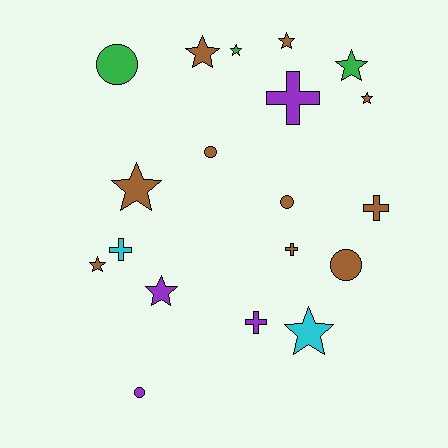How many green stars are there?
There are 2 green stars.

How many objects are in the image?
There are 19 objects.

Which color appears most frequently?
Brown, with 10 objects.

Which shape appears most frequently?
Star, with 9 objects.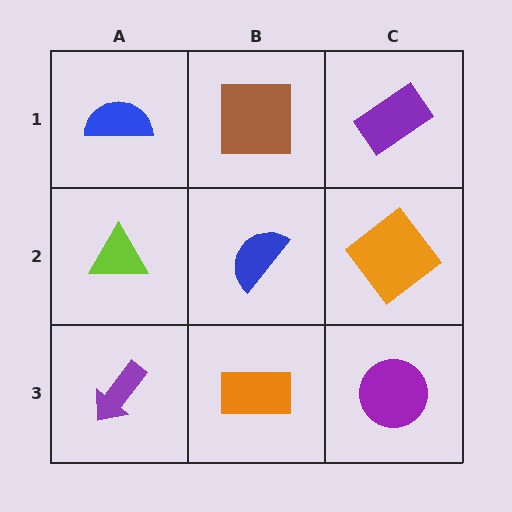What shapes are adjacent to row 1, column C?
An orange diamond (row 2, column C), a brown square (row 1, column B).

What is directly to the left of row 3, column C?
An orange rectangle.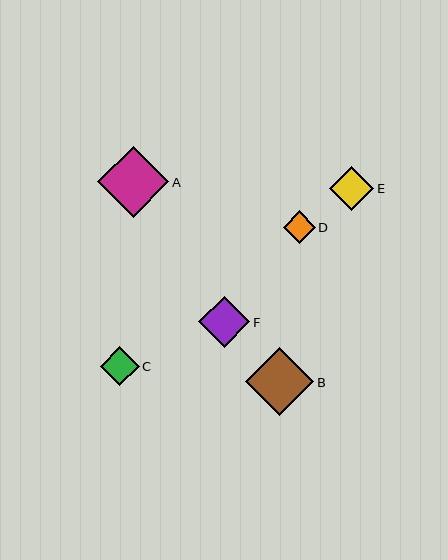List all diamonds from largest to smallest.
From largest to smallest: A, B, F, E, C, D.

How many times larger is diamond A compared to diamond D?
Diamond A is approximately 2.2 times the size of diamond D.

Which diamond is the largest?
Diamond A is the largest with a size of approximately 71 pixels.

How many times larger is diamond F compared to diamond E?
Diamond F is approximately 1.2 times the size of diamond E.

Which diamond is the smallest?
Diamond D is the smallest with a size of approximately 32 pixels.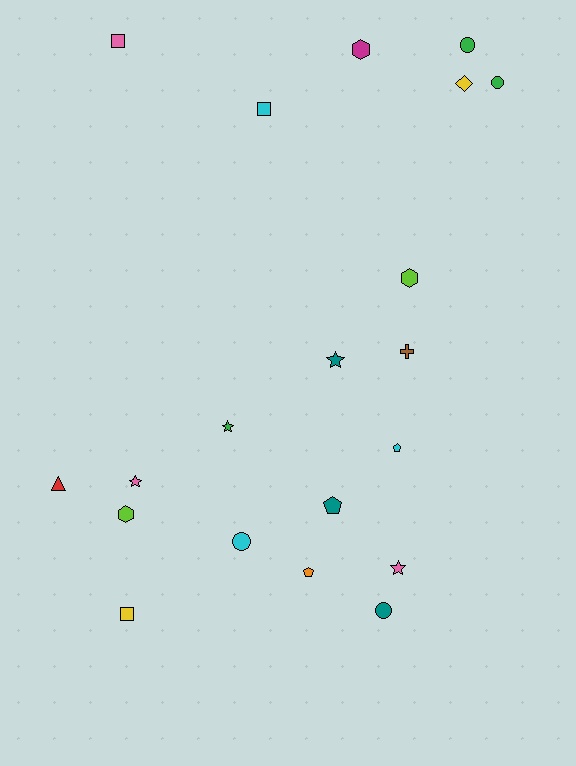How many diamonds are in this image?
There is 1 diamond.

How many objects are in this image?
There are 20 objects.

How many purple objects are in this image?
There are no purple objects.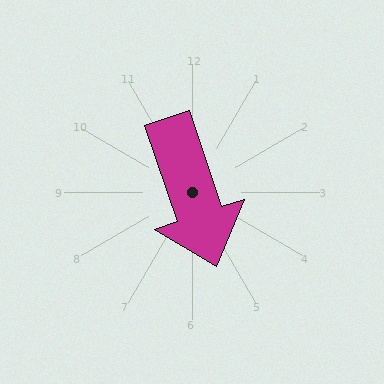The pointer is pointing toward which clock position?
Roughly 5 o'clock.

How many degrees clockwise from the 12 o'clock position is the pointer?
Approximately 161 degrees.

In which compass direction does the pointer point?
South.